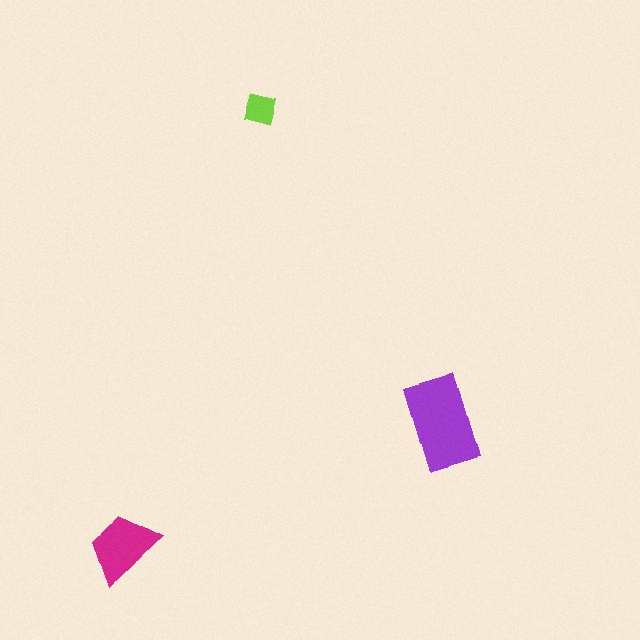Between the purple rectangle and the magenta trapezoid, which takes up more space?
The purple rectangle.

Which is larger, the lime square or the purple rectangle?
The purple rectangle.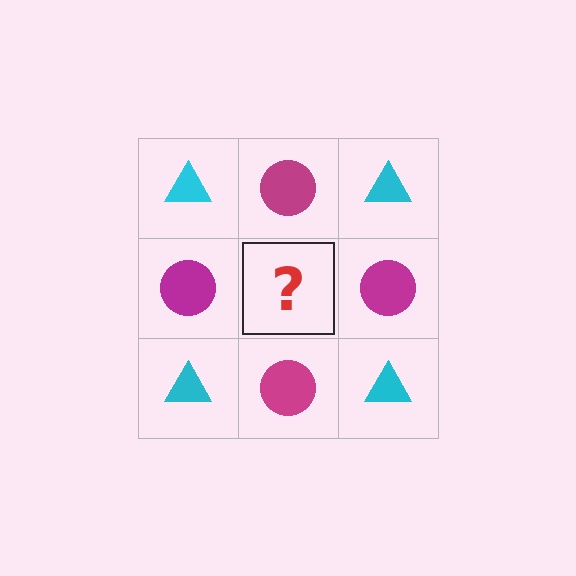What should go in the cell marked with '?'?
The missing cell should contain a cyan triangle.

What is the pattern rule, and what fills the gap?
The rule is that it alternates cyan triangle and magenta circle in a checkerboard pattern. The gap should be filled with a cyan triangle.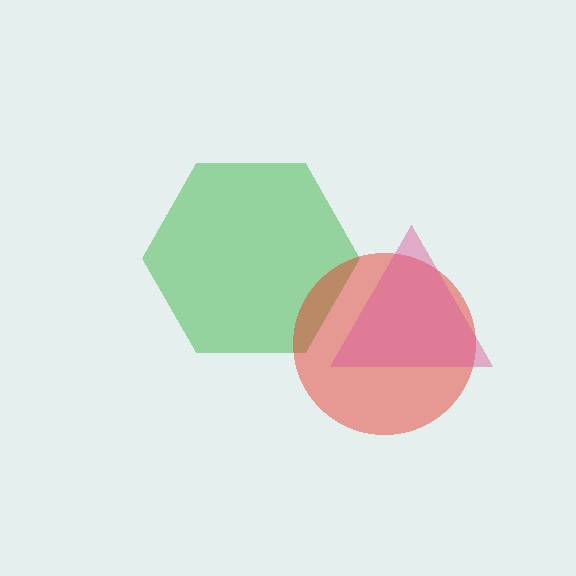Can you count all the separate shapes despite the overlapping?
Yes, there are 3 separate shapes.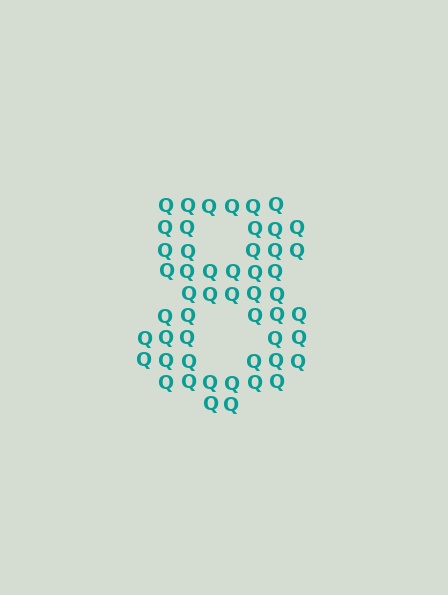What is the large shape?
The large shape is the digit 8.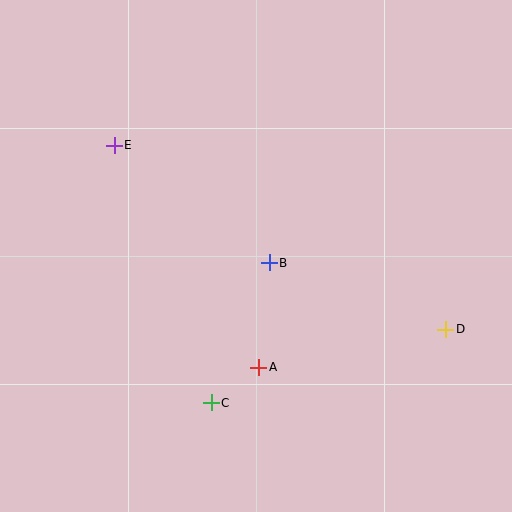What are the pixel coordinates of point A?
Point A is at (259, 367).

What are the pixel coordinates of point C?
Point C is at (211, 403).